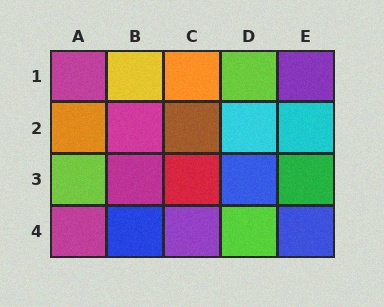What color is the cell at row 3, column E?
Green.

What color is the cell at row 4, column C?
Purple.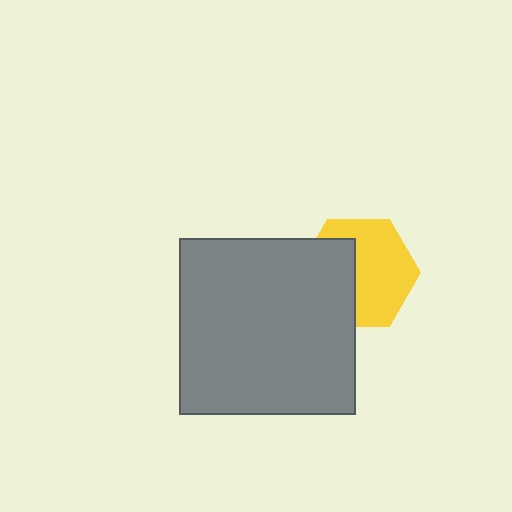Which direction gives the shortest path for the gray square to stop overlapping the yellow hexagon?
Moving left gives the shortest separation.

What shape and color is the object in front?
The object in front is a gray square.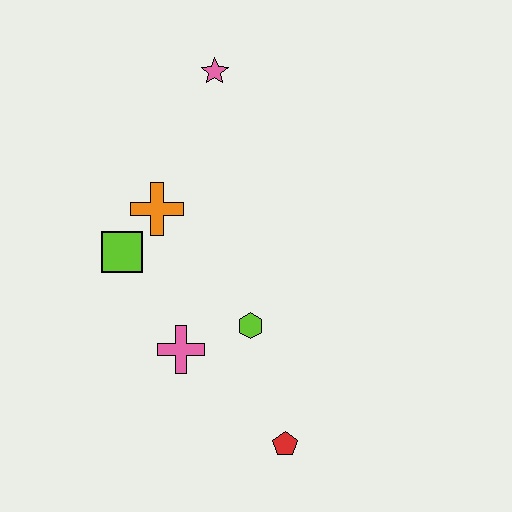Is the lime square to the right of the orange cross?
No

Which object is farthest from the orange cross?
The red pentagon is farthest from the orange cross.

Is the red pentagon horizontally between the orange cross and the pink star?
No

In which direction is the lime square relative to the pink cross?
The lime square is above the pink cross.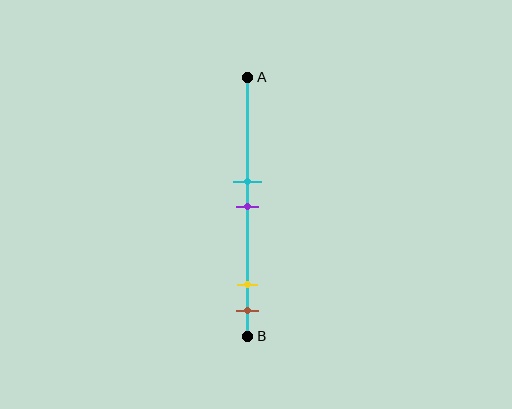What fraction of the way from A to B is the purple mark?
The purple mark is approximately 50% (0.5) of the way from A to B.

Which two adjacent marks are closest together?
The cyan and purple marks are the closest adjacent pair.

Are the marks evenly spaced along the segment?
No, the marks are not evenly spaced.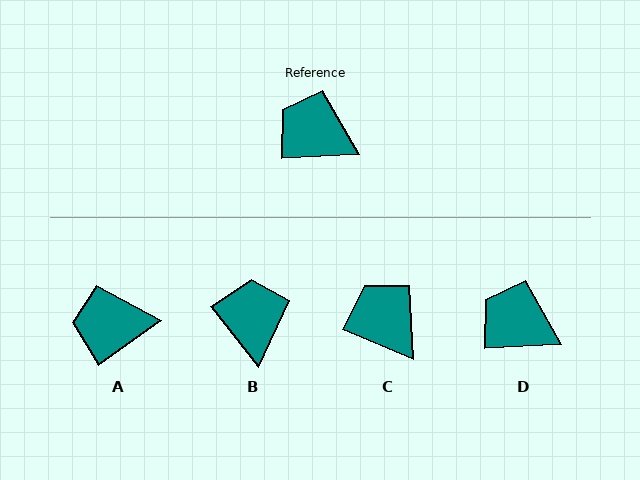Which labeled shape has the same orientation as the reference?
D.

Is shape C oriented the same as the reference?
No, it is off by about 26 degrees.